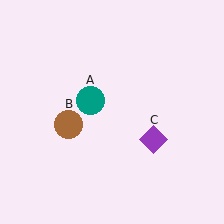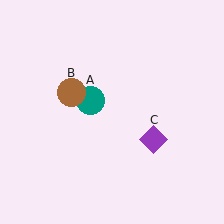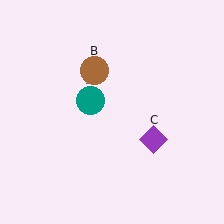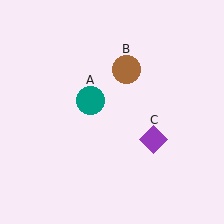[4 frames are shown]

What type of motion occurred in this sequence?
The brown circle (object B) rotated clockwise around the center of the scene.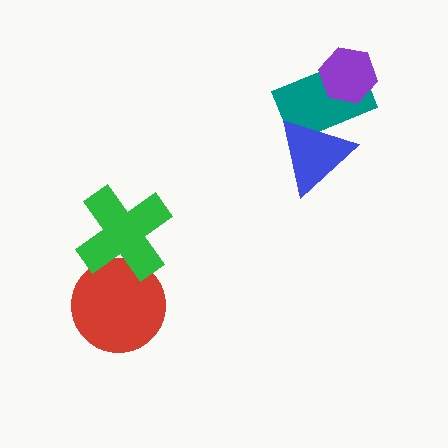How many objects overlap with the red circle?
1 object overlaps with the red circle.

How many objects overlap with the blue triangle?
1 object overlaps with the blue triangle.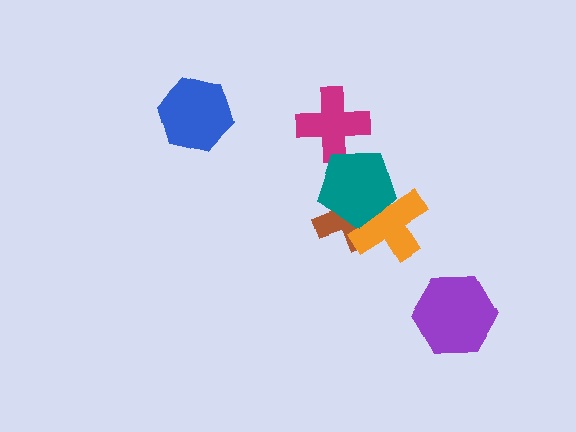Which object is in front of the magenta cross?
The teal pentagon is in front of the magenta cross.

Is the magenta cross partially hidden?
Yes, it is partially covered by another shape.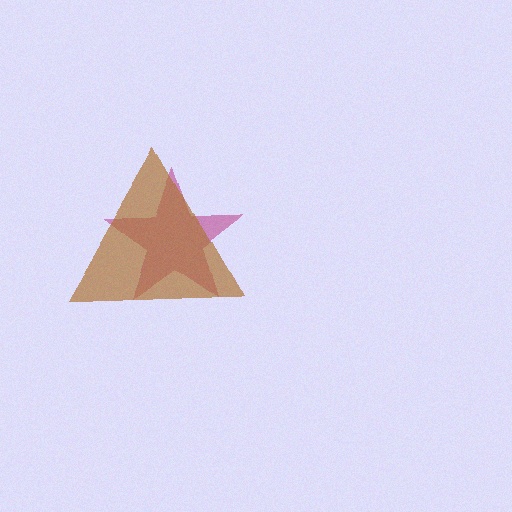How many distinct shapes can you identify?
There are 2 distinct shapes: a magenta star, a brown triangle.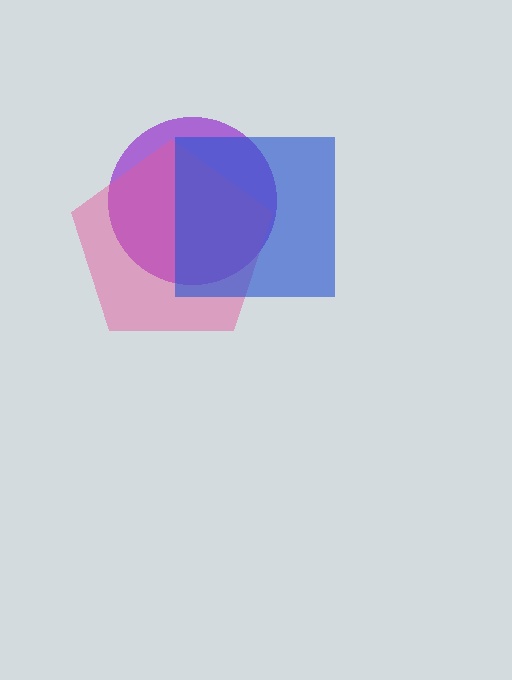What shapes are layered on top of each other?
The layered shapes are: a purple circle, a pink pentagon, a blue square.